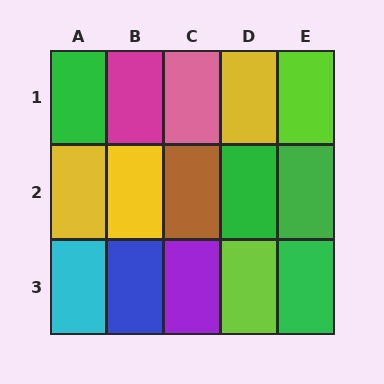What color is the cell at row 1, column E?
Lime.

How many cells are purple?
1 cell is purple.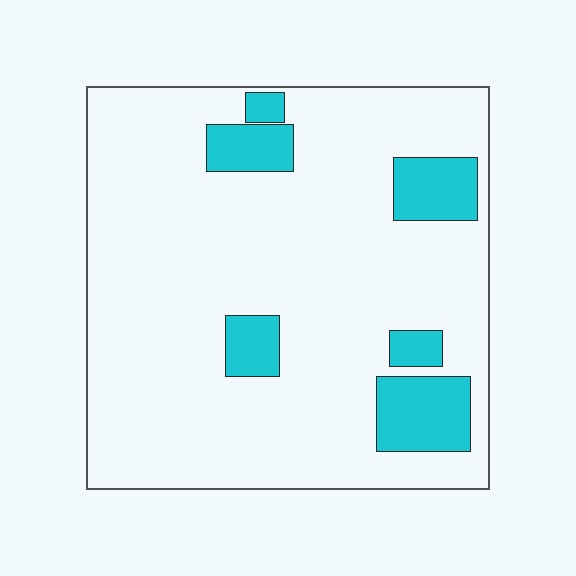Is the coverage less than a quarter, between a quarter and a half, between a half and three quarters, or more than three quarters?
Less than a quarter.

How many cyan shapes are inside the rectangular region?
6.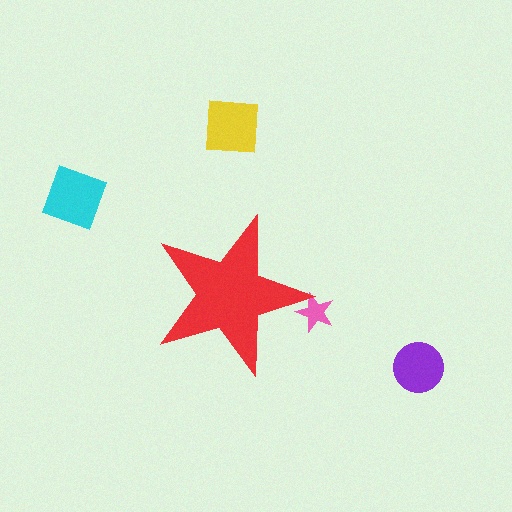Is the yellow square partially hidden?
No, the yellow square is fully visible.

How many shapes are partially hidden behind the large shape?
1 shape is partially hidden.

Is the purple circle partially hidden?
No, the purple circle is fully visible.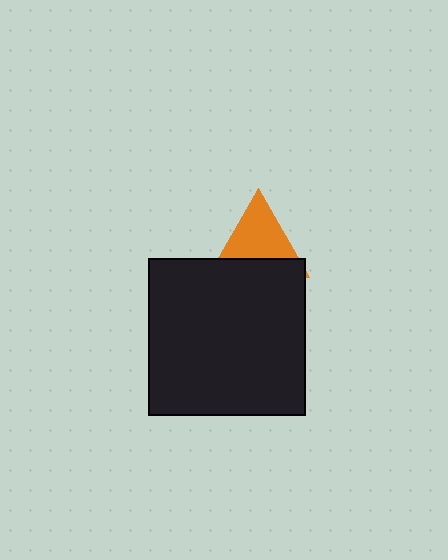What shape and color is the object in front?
The object in front is a black square.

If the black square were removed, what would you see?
You would see the complete orange triangle.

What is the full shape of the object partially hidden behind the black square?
The partially hidden object is an orange triangle.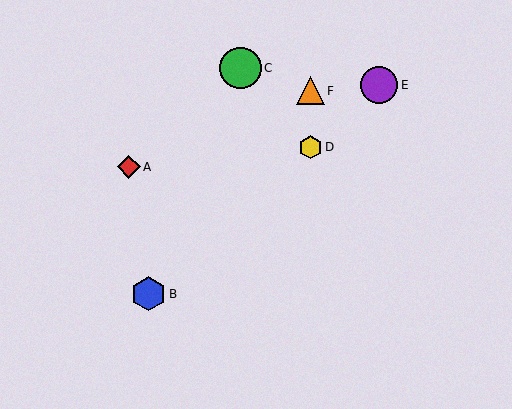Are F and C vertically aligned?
No, F is at x≈311 and C is at x≈240.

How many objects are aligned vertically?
2 objects (D, F) are aligned vertically.